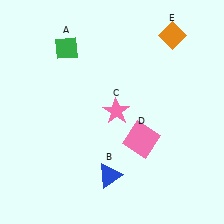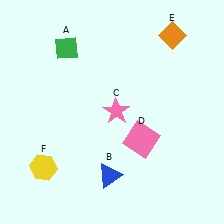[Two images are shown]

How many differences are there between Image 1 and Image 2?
There is 1 difference between the two images.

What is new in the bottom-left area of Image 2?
A yellow hexagon (F) was added in the bottom-left area of Image 2.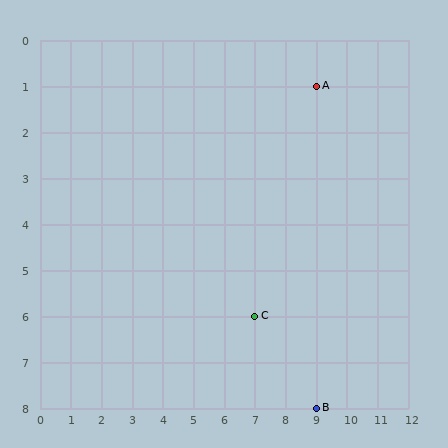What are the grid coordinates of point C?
Point C is at grid coordinates (7, 6).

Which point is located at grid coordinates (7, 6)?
Point C is at (7, 6).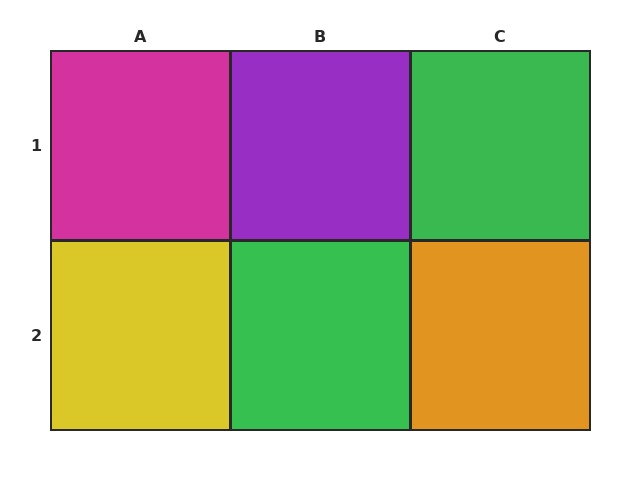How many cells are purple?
1 cell is purple.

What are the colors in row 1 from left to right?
Magenta, purple, green.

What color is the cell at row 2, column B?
Green.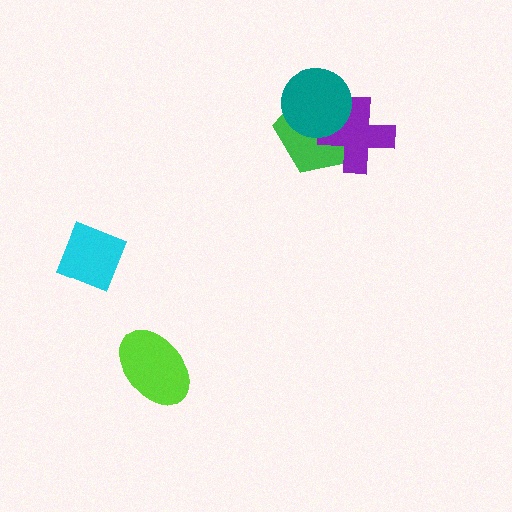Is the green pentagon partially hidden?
Yes, it is partially covered by another shape.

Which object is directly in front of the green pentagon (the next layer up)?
The purple cross is directly in front of the green pentagon.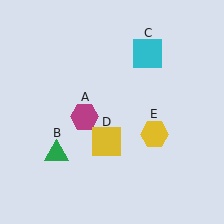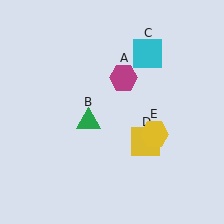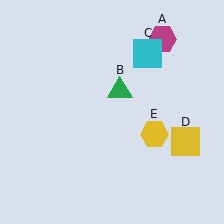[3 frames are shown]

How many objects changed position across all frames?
3 objects changed position: magenta hexagon (object A), green triangle (object B), yellow square (object D).